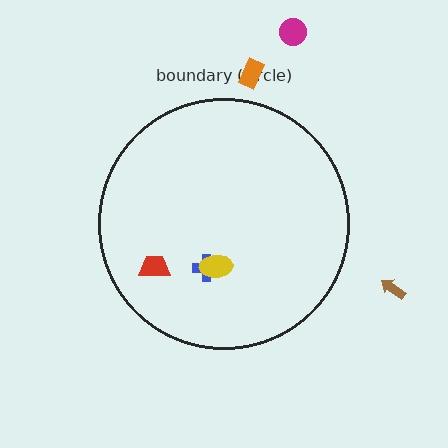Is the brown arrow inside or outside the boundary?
Outside.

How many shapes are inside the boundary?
3 inside, 3 outside.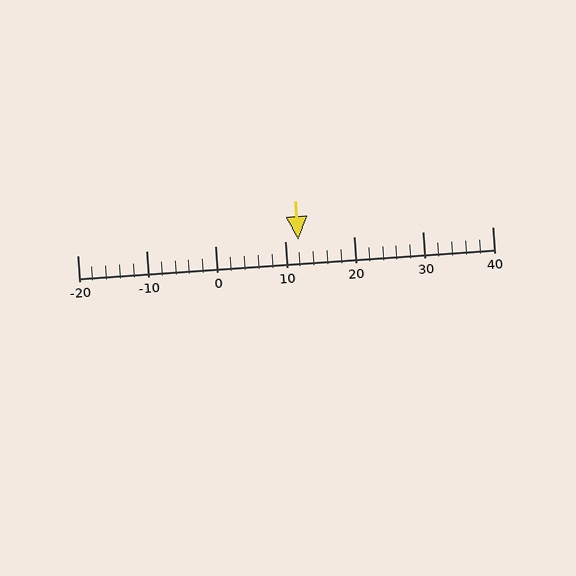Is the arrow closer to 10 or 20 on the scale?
The arrow is closer to 10.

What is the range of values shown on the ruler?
The ruler shows values from -20 to 40.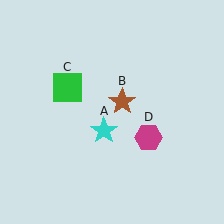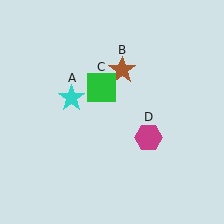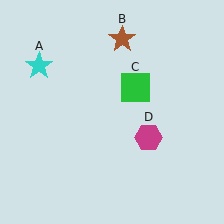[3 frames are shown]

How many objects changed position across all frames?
3 objects changed position: cyan star (object A), brown star (object B), green square (object C).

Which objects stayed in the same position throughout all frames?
Magenta hexagon (object D) remained stationary.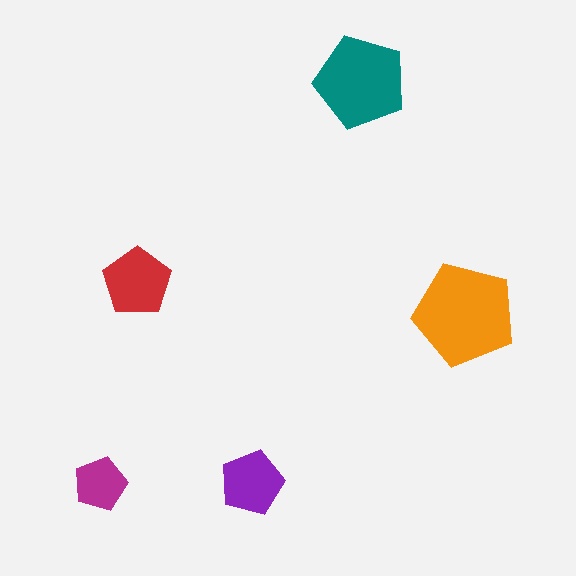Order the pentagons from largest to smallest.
the orange one, the teal one, the red one, the purple one, the magenta one.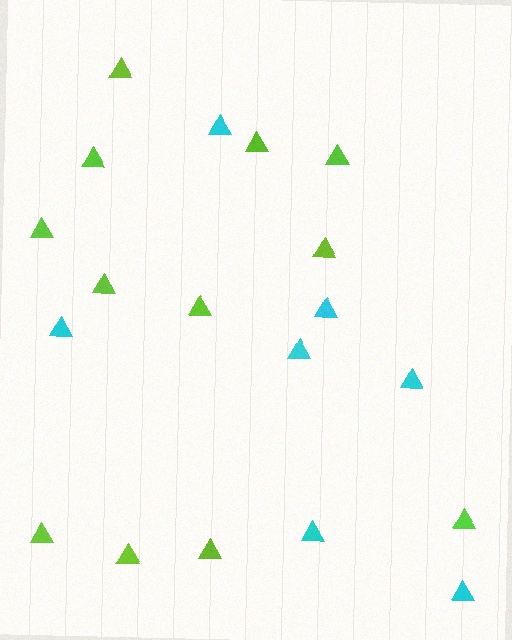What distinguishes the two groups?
There are 2 groups: one group of cyan triangles (7) and one group of lime triangles (12).